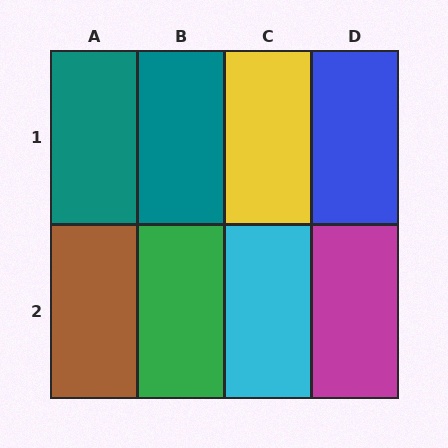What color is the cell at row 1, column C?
Yellow.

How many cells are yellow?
1 cell is yellow.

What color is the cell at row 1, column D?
Blue.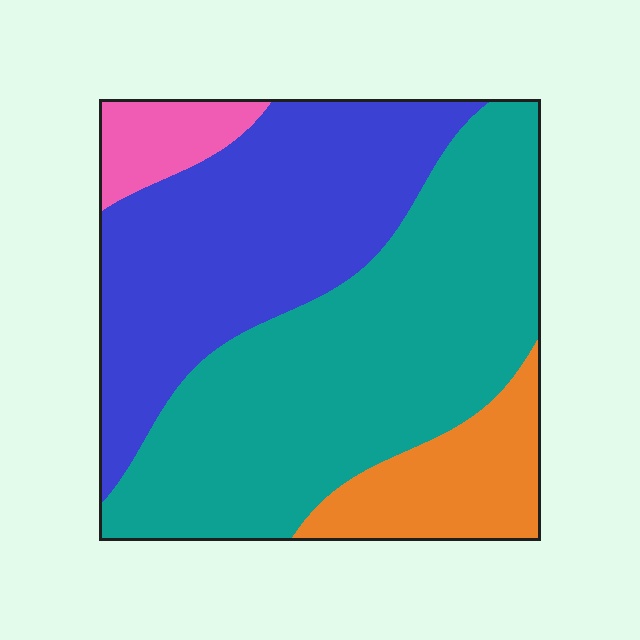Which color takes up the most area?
Teal, at roughly 45%.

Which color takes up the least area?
Pink, at roughly 5%.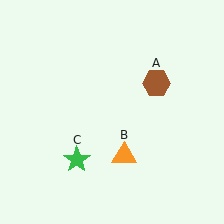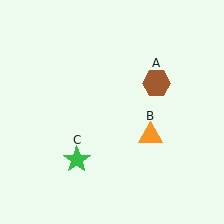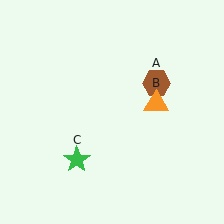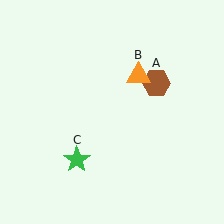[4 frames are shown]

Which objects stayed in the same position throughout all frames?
Brown hexagon (object A) and green star (object C) remained stationary.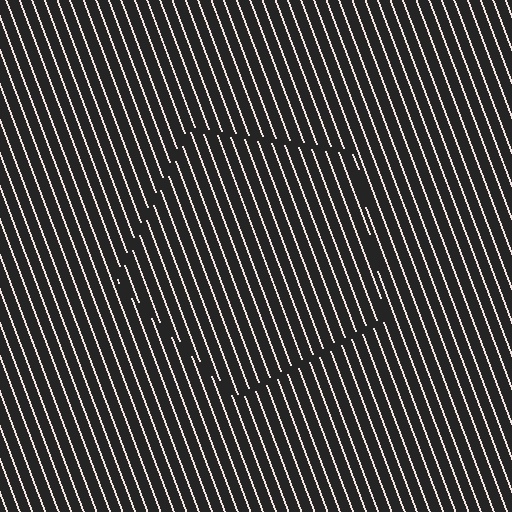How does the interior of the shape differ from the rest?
The interior of the shape contains the same grating, shifted by half a period — the contour is defined by the phase discontinuity where line-ends from the inner and outer gratings abut.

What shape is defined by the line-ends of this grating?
An illusory pentagon. The interior of the shape contains the same grating, shifted by half a period — the contour is defined by the phase discontinuity where line-ends from the inner and outer gratings abut.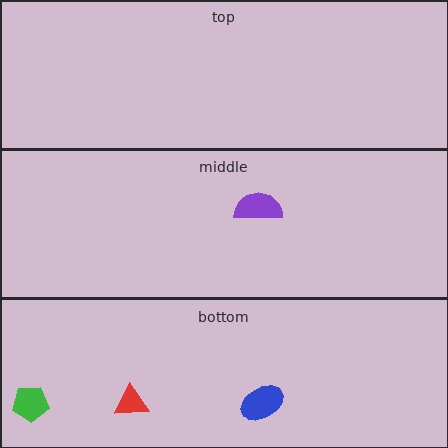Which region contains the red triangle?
The bottom region.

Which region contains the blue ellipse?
The bottom region.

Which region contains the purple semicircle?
The middle region.